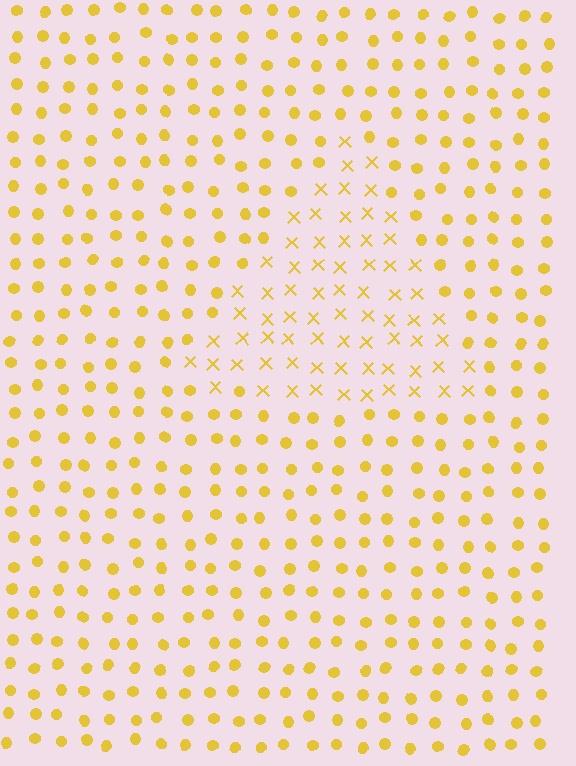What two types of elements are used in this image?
The image uses X marks inside the triangle region and circles outside it.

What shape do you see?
I see a triangle.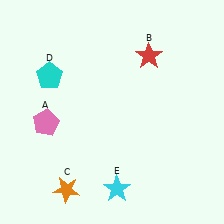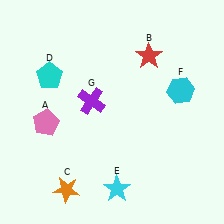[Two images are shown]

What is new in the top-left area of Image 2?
A purple cross (G) was added in the top-left area of Image 2.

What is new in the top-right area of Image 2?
A cyan hexagon (F) was added in the top-right area of Image 2.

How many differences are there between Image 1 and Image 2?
There are 2 differences between the two images.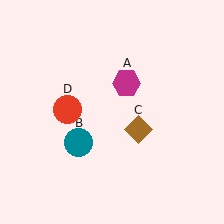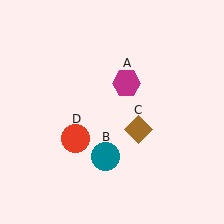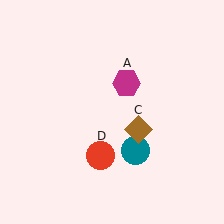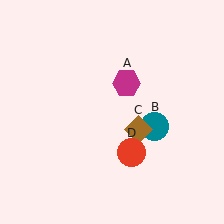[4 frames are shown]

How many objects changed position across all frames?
2 objects changed position: teal circle (object B), red circle (object D).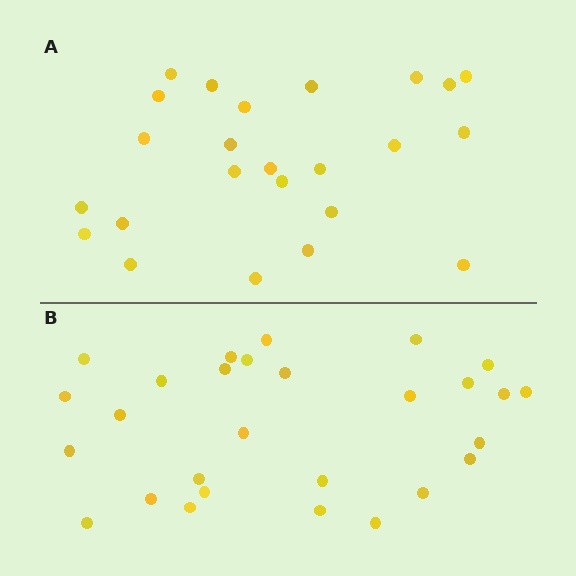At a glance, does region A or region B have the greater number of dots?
Region B (the bottom region) has more dots.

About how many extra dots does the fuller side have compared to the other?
Region B has about 4 more dots than region A.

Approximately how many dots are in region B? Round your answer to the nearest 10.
About 30 dots. (The exact count is 28, which rounds to 30.)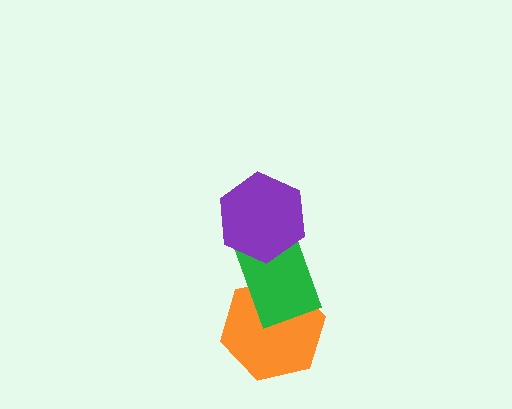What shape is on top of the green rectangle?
The purple hexagon is on top of the green rectangle.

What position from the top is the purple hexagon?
The purple hexagon is 1st from the top.